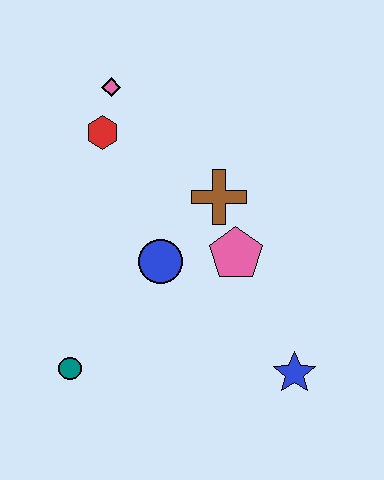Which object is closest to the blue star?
The pink pentagon is closest to the blue star.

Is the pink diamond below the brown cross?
No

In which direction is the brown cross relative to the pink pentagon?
The brown cross is above the pink pentagon.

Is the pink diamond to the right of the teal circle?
Yes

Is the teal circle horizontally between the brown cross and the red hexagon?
No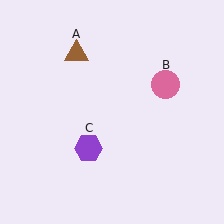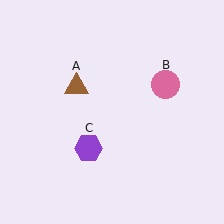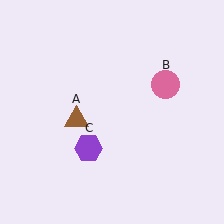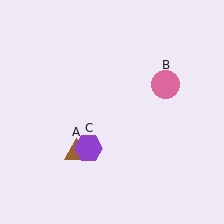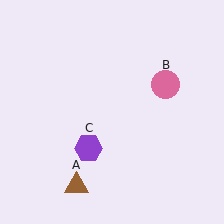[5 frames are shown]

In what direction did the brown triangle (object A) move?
The brown triangle (object A) moved down.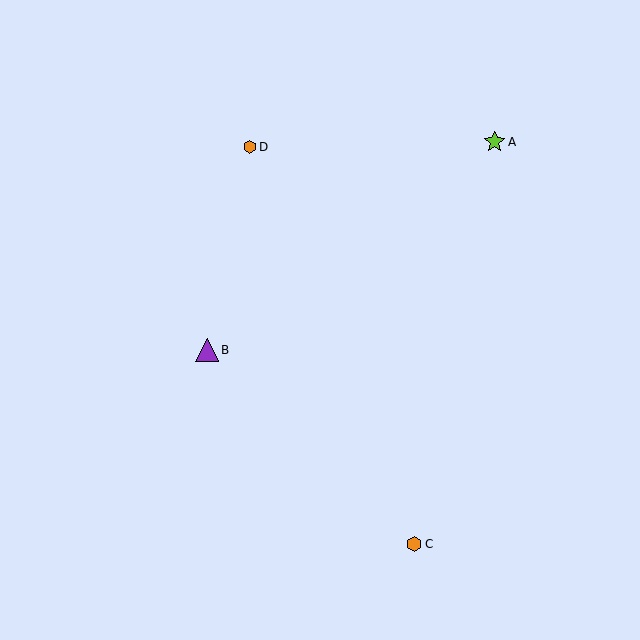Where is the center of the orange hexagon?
The center of the orange hexagon is at (414, 544).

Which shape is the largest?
The purple triangle (labeled B) is the largest.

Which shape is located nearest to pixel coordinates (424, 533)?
The orange hexagon (labeled C) at (414, 544) is nearest to that location.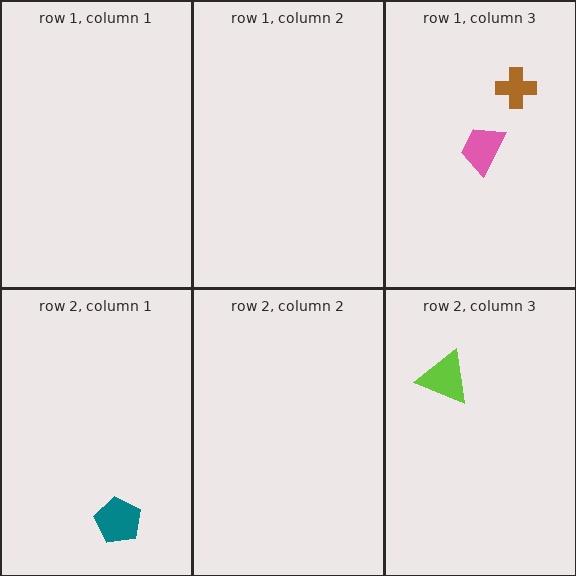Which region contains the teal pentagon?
The row 2, column 1 region.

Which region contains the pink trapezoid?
The row 1, column 3 region.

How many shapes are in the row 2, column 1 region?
1.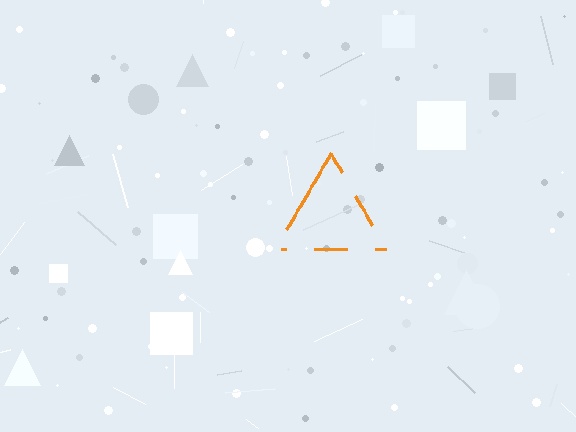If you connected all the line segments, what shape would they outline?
They would outline a triangle.